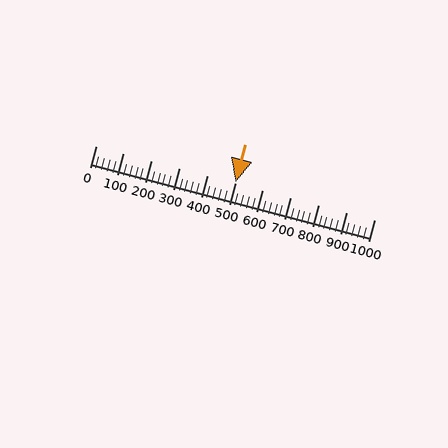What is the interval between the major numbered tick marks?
The major tick marks are spaced 100 units apart.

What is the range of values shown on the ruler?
The ruler shows values from 0 to 1000.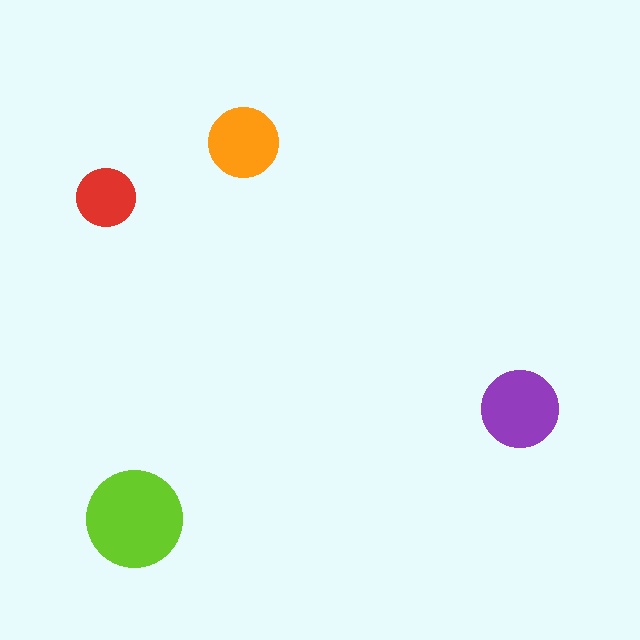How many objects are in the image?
There are 4 objects in the image.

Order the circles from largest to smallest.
the lime one, the purple one, the orange one, the red one.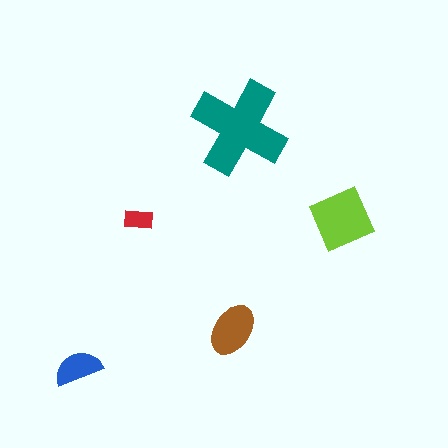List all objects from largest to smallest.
The teal cross, the lime square, the brown ellipse, the blue semicircle, the red rectangle.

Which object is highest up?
The teal cross is topmost.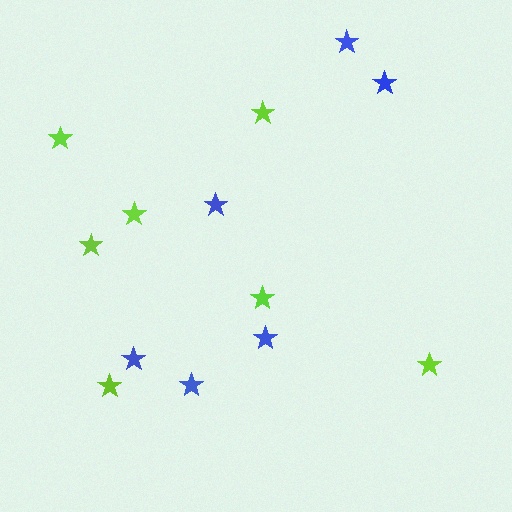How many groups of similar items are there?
There are 2 groups: one group of blue stars (6) and one group of lime stars (7).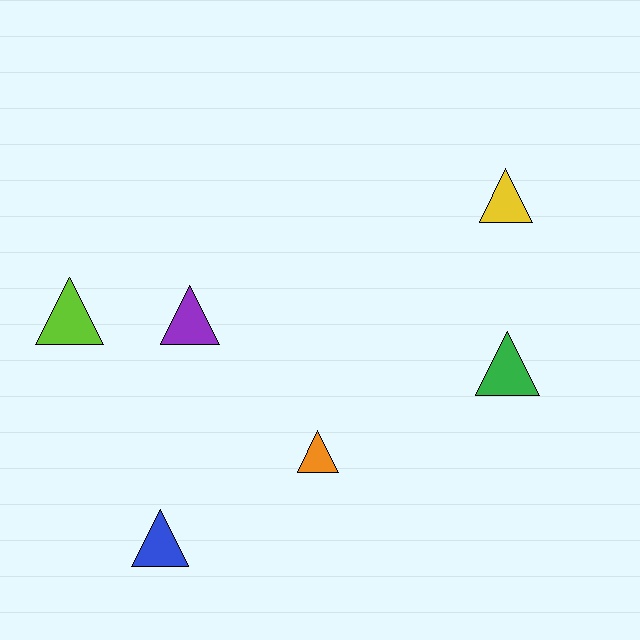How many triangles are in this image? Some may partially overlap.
There are 6 triangles.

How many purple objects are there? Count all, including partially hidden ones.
There is 1 purple object.